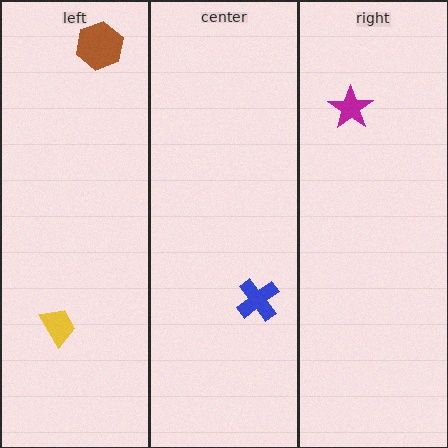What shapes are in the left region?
The brown hexagon, the yellow trapezoid.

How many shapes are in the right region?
1.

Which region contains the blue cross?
The center region.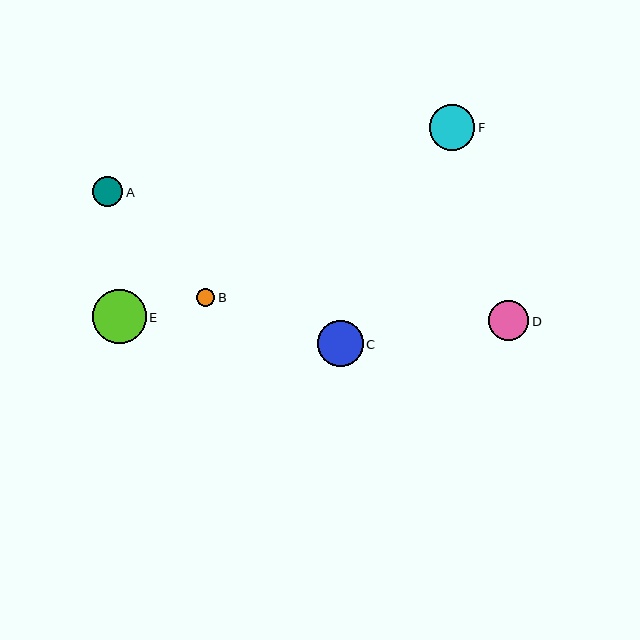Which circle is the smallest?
Circle B is the smallest with a size of approximately 19 pixels.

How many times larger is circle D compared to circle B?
Circle D is approximately 2.2 times the size of circle B.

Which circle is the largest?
Circle E is the largest with a size of approximately 54 pixels.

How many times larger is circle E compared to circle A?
Circle E is approximately 1.8 times the size of circle A.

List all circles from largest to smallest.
From largest to smallest: E, F, C, D, A, B.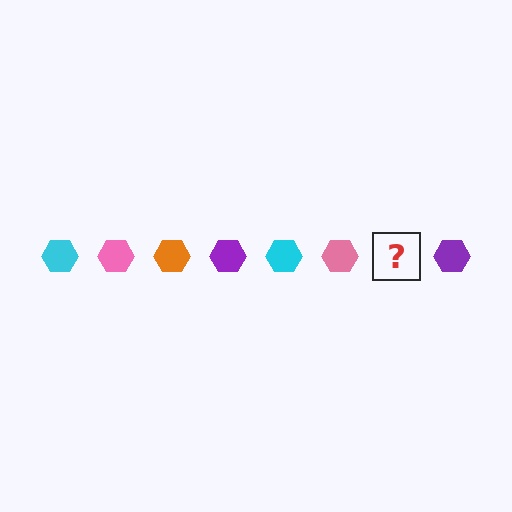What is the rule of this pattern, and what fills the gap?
The rule is that the pattern cycles through cyan, pink, orange, purple hexagons. The gap should be filled with an orange hexagon.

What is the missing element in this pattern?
The missing element is an orange hexagon.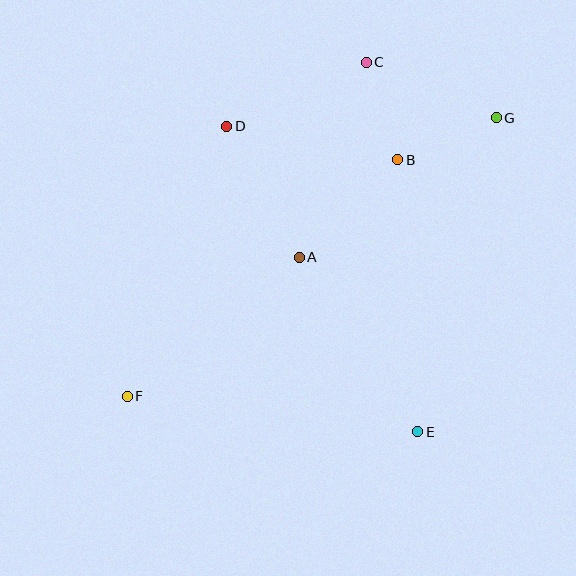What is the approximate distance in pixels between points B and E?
The distance between B and E is approximately 272 pixels.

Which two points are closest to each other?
Points B and C are closest to each other.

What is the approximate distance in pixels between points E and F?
The distance between E and F is approximately 292 pixels.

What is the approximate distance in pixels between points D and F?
The distance between D and F is approximately 288 pixels.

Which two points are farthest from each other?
Points F and G are farthest from each other.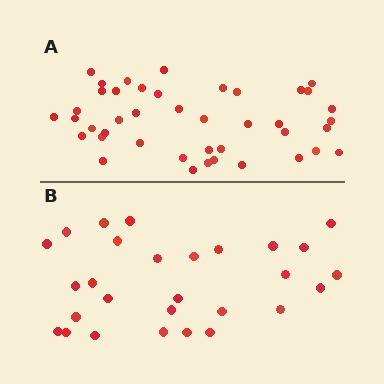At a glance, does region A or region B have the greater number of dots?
Region A (the top region) has more dots.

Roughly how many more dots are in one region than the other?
Region A has approximately 15 more dots than region B.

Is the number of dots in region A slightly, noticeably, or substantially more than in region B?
Region A has substantially more. The ratio is roughly 1.5 to 1.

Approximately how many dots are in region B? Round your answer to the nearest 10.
About 30 dots. (The exact count is 28, which rounds to 30.)